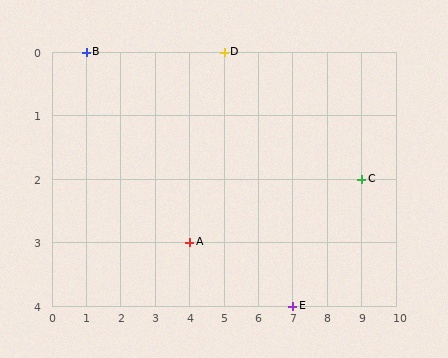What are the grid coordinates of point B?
Point B is at grid coordinates (1, 0).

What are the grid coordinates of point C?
Point C is at grid coordinates (9, 2).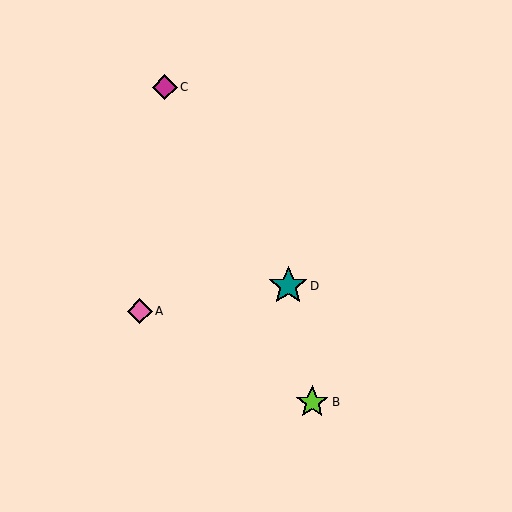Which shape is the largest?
The teal star (labeled D) is the largest.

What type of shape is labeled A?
Shape A is a pink diamond.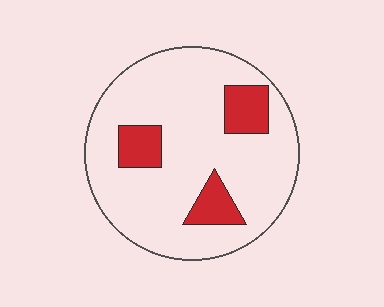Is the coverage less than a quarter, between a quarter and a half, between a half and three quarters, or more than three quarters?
Less than a quarter.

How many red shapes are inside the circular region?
3.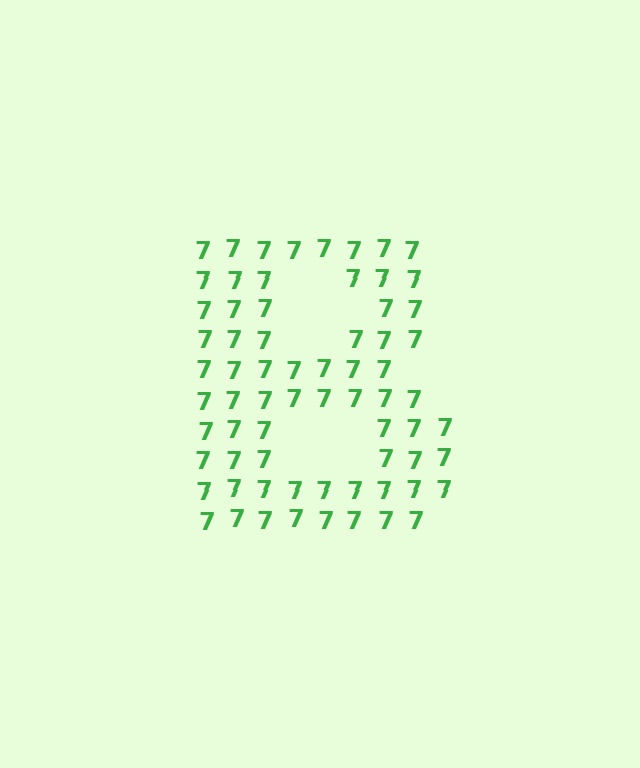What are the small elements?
The small elements are digit 7's.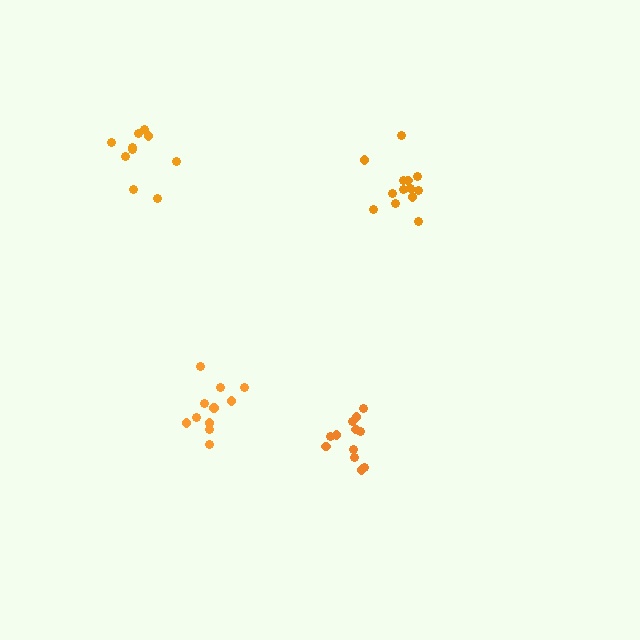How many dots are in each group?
Group 1: 13 dots, Group 2: 11 dots, Group 3: 10 dots, Group 4: 12 dots (46 total).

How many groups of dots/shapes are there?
There are 4 groups.